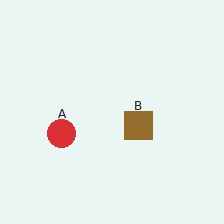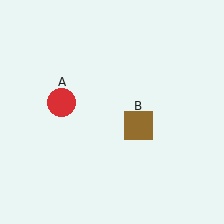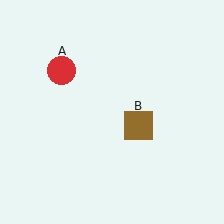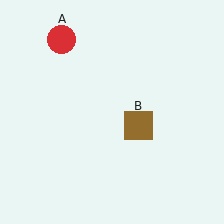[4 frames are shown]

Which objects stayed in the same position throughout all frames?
Brown square (object B) remained stationary.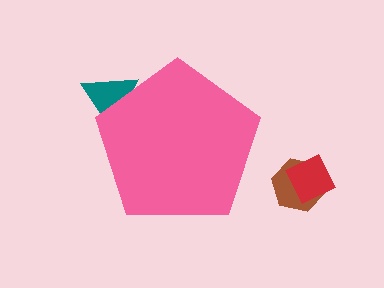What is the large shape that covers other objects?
A pink pentagon.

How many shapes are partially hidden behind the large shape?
1 shape is partially hidden.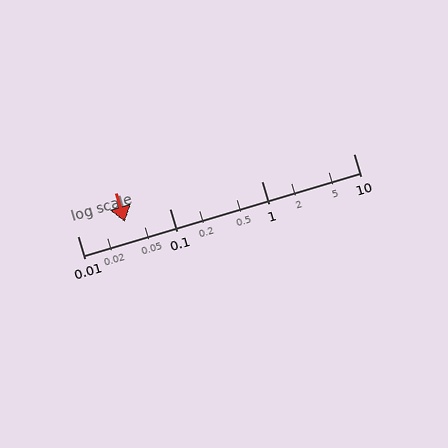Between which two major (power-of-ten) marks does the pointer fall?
The pointer is between 0.01 and 0.1.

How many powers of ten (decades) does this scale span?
The scale spans 3 decades, from 0.01 to 10.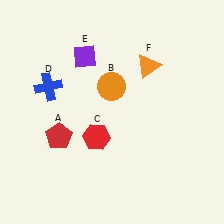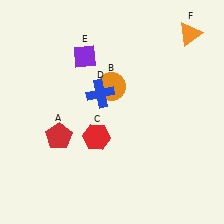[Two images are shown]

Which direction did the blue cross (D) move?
The blue cross (D) moved right.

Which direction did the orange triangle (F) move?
The orange triangle (F) moved right.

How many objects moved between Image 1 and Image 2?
2 objects moved between the two images.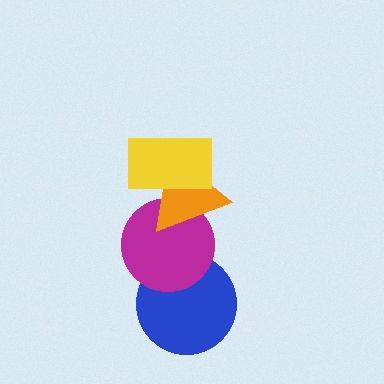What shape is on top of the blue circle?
The magenta circle is on top of the blue circle.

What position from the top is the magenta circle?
The magenta circle is 3rd from the top.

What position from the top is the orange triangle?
The orange triangle is 2nd from the top.